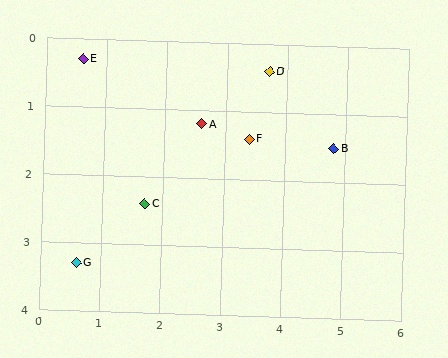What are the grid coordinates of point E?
Point E is at approximately (0.6, 0.3).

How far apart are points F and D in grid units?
Points F and D are about 1.0 grid units apart.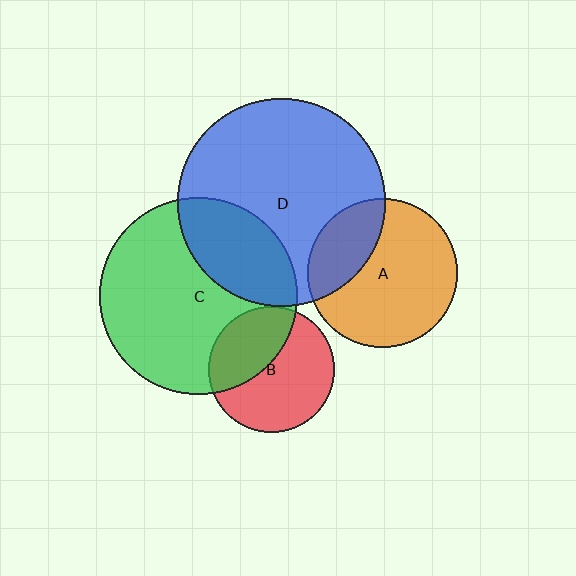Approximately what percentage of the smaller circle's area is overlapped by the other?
Approximately 30%.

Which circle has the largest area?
Circle D (blue).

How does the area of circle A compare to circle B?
Approximately 1.4 times.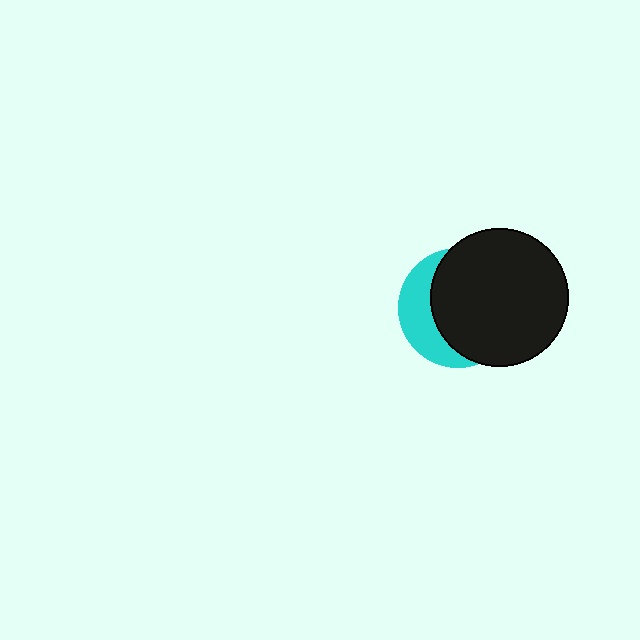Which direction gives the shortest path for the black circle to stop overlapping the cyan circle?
Moving right gives the shortest separation.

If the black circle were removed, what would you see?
You would see the complete cyan circle.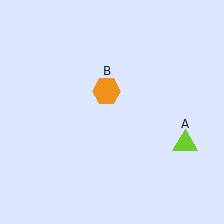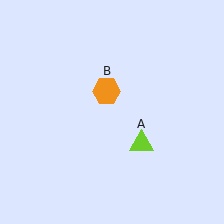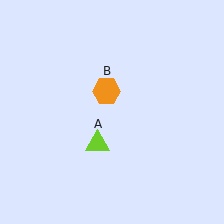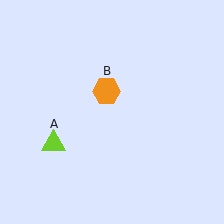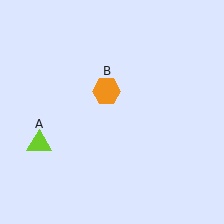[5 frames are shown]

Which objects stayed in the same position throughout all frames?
Orange hexagon (object B) remained stationary.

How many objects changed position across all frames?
1 object changed position: lime triangle (object A).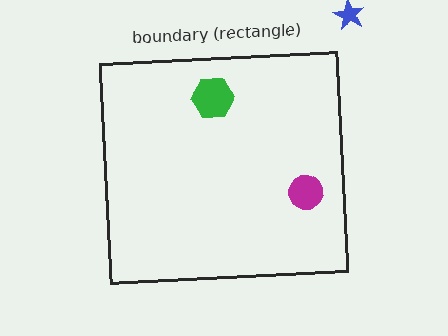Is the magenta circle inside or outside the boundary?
Inside.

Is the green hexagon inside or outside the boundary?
Inside.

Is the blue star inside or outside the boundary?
Outside.